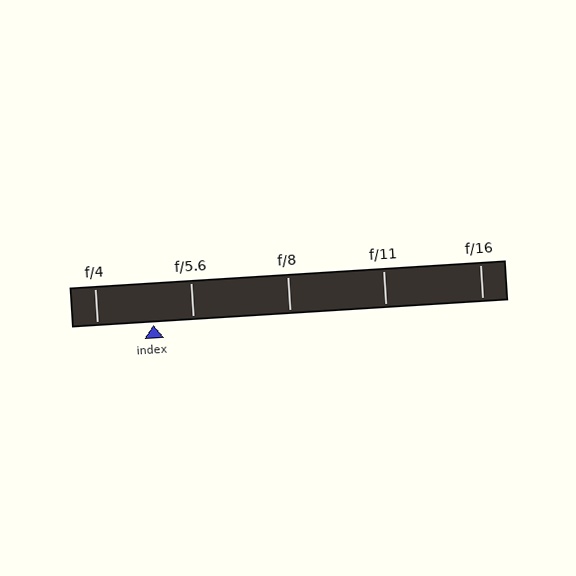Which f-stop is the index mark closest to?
The index mark is closest to f/5.6.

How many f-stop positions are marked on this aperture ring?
There are 5 f-stop positions marked.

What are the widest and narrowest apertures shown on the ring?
The widest aperture shown is f/4 and the narrowest is f/16.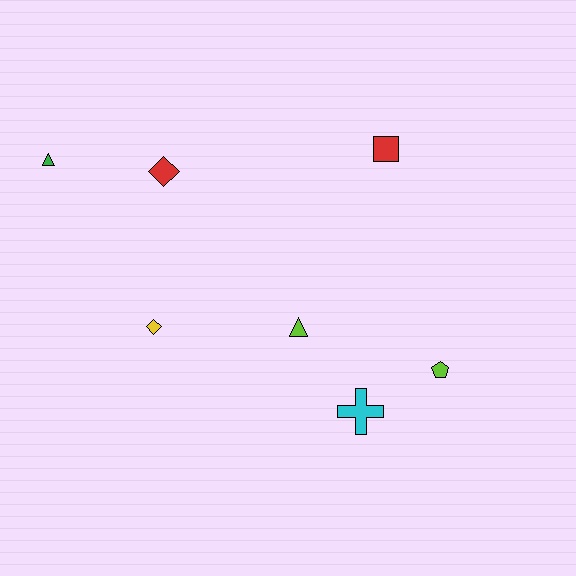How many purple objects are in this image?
There are no purple objects.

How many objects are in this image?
There are 7 objects.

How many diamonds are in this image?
There are 2 diamonds.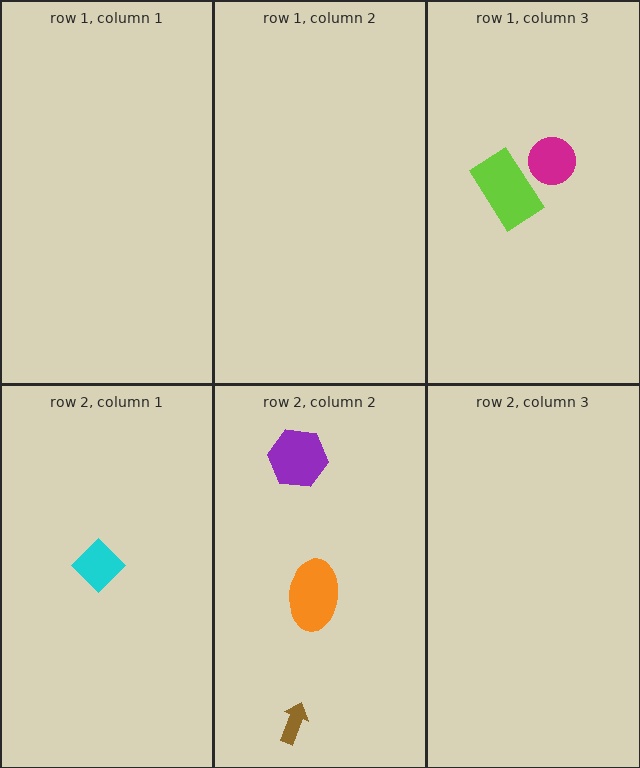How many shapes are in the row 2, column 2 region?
3.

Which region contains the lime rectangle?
The row 1, column 3 region.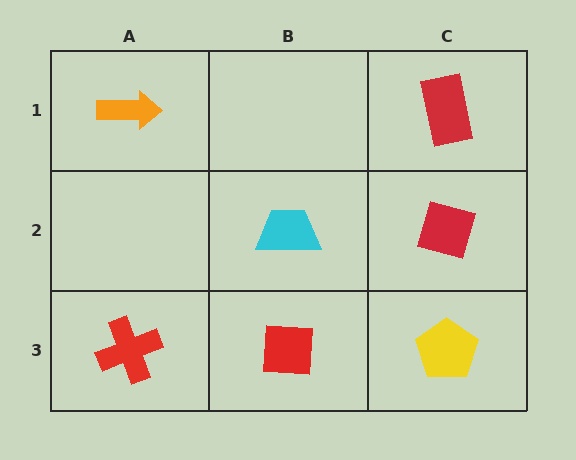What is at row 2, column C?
A red diamond.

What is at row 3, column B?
A red square.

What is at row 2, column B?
A cyan trapezoid.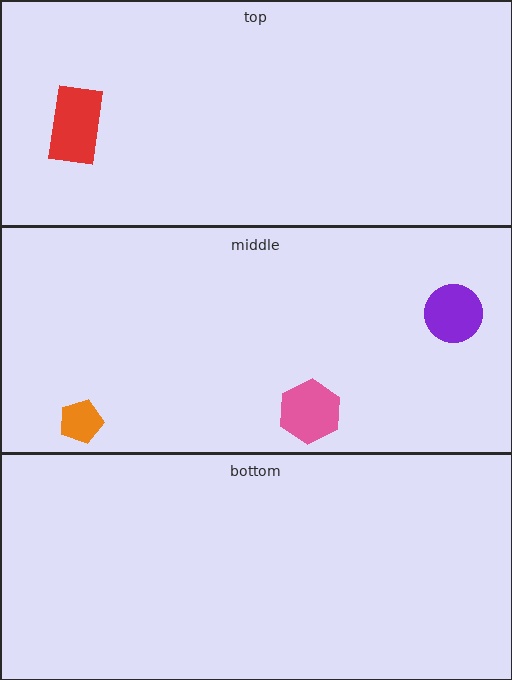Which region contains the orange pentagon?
The middle region.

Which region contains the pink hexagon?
The middle region.